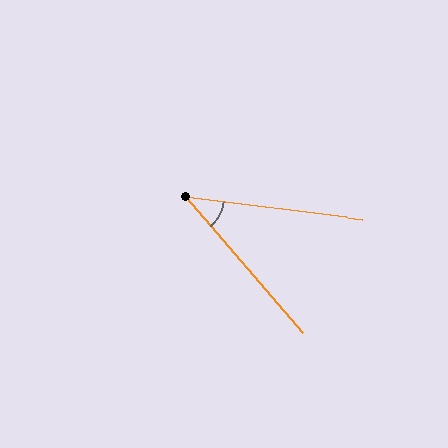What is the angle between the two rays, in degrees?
Approximately 42 degrees.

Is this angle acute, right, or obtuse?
It is acute.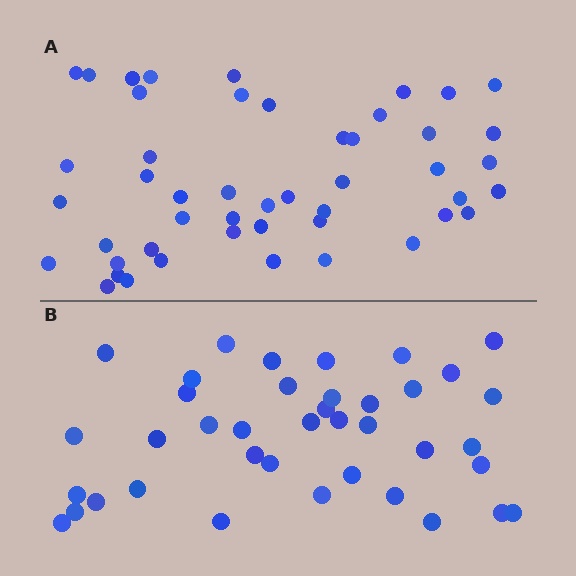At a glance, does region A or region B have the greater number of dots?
Region A (the top region) has more dots.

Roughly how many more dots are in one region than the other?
Region A has roughly 8 or so more dots than region B.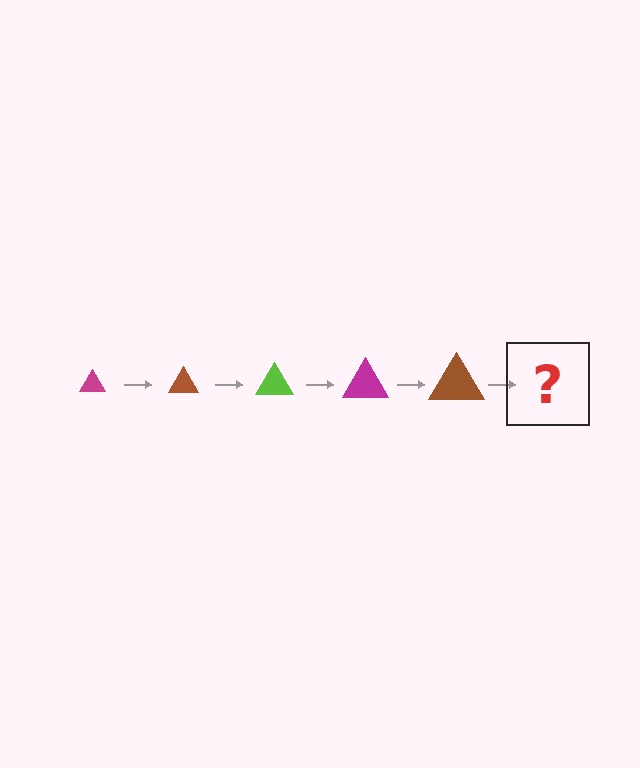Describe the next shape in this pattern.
It should be a lime triangle, larger than the previous one.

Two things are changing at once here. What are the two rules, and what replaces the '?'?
The two rules are that the triangle grows larger each step and the color cycles through magenta, brown, and lime. The '?' should be a lime triangle, larger than the previous one.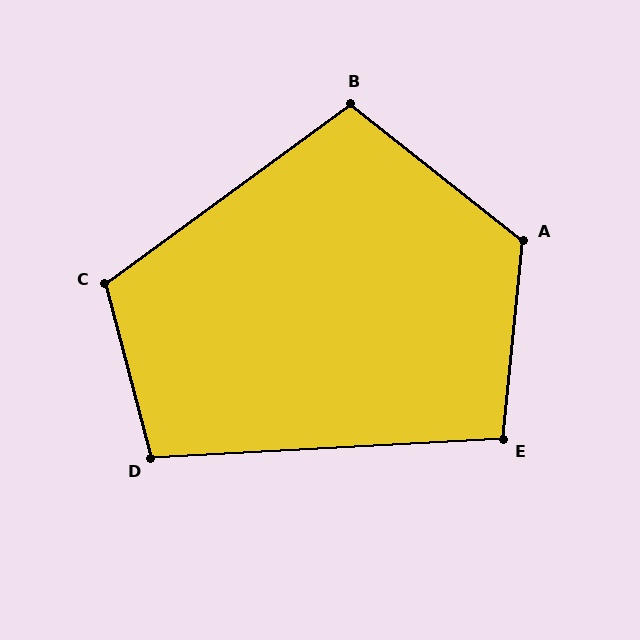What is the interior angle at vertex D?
Approximately 102 degrees (obtuse).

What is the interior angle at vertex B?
Approximately 106 degrees (obtuse).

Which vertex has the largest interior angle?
A, at approximately 122 degrees.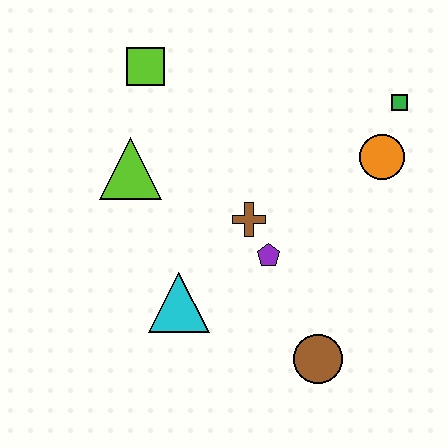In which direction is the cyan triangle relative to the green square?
The cyan triangle is to the left of the green square.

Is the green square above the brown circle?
Yes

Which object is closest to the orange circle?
The green square is closest to the orange circle.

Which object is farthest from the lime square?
The brown circle is farthest from the lime square.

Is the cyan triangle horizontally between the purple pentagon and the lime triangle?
Yes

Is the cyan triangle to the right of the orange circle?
No